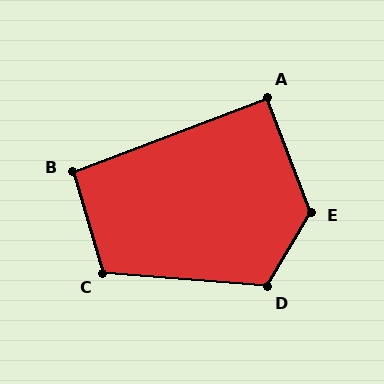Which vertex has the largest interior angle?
E, at approximately 129 degrees.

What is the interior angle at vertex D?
Approximately 116 degrees (obtuse).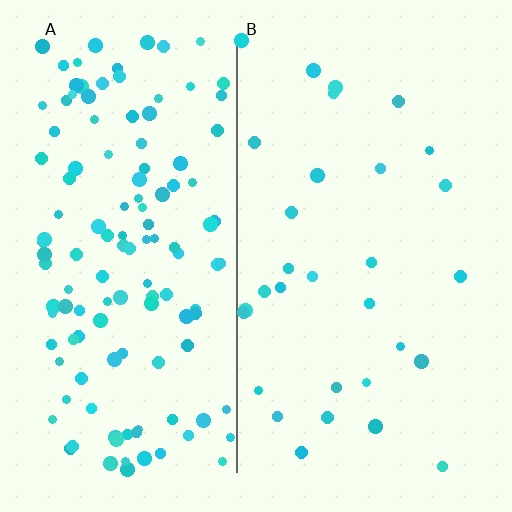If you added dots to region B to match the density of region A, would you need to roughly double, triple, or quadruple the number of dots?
Approximately quadruple.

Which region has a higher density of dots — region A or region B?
A (the left).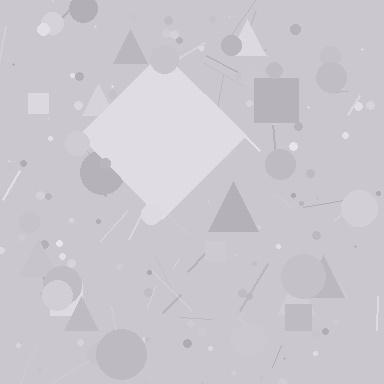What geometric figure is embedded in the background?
A diamond is embedded in the background.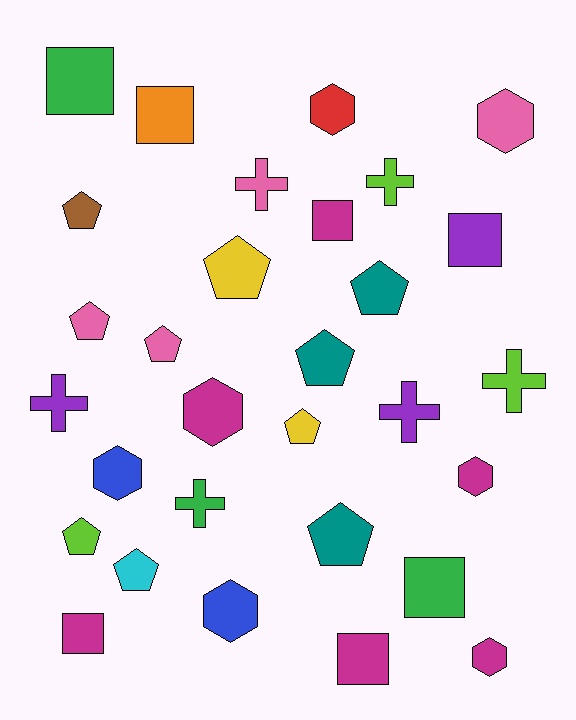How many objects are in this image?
There are 30 objects.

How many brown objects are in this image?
There is 1 brown object.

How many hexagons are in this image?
There are 7 hexagons.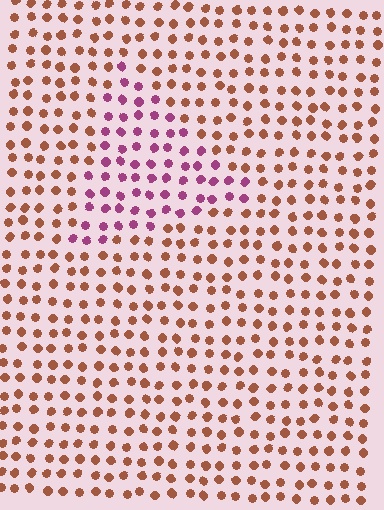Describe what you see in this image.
The image is filled with small brown elements in a uniform arrangement. A triangle-shaped region is visible where the elements are tinted to a slightly different hue, forming a subtle color boundary.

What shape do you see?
I see a triangle.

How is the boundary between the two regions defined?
The boundary is defined purely by a slight shift in hue (about 57 degrees). Spacing, size, and orientation are identical on both sides.